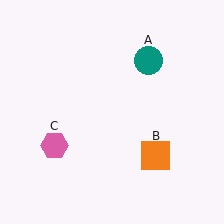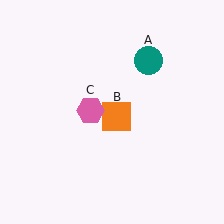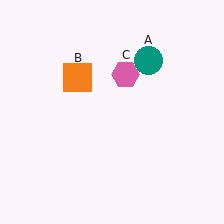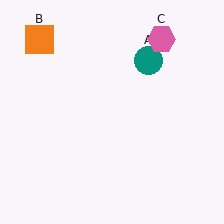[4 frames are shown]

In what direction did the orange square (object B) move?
The orange square (object B) moved up and to the left.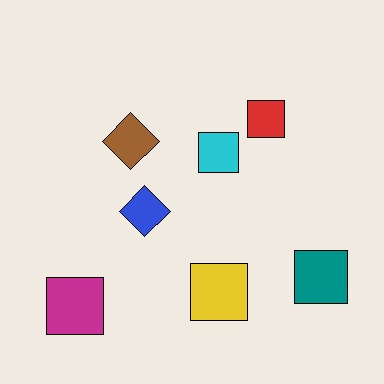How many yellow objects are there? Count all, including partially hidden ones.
There is 1 yellow object.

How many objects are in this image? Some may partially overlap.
There are 7 objects.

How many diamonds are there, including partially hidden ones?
There are 2 diamonds.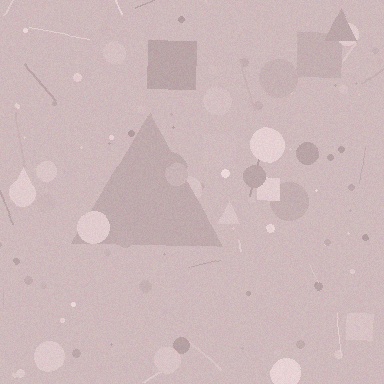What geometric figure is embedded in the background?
A triangle is embedded in the background.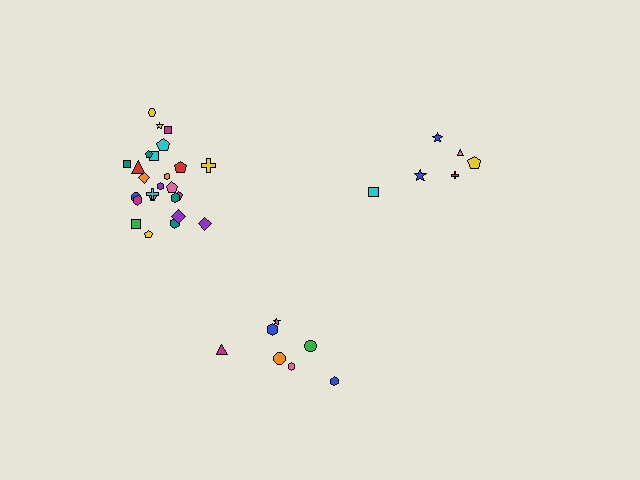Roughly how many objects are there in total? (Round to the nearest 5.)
Roughly 40 objects in total.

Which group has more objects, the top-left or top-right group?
The top-left group.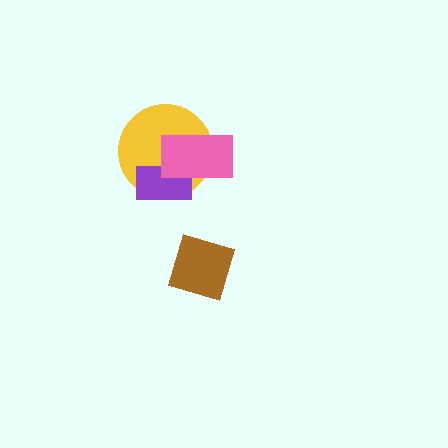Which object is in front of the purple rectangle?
The pink rectangle is in front of the purple rectangle.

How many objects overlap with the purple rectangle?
2 objects overlap with the purple rectangle.